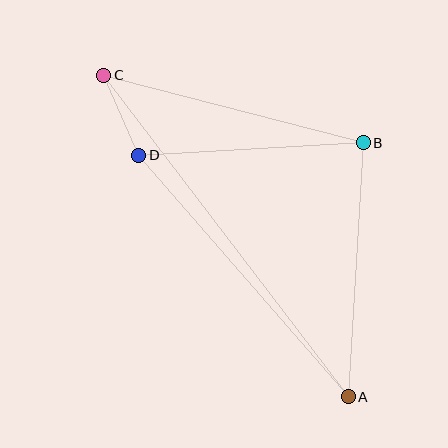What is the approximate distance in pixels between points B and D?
The distance between B and D is approximately 225 pixels.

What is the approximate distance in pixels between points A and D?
The distance between A and D is approximately 320 pixels.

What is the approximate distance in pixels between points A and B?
The distance between A and B is approximately 255 pixels.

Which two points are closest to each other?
Points C and D are closest to each other.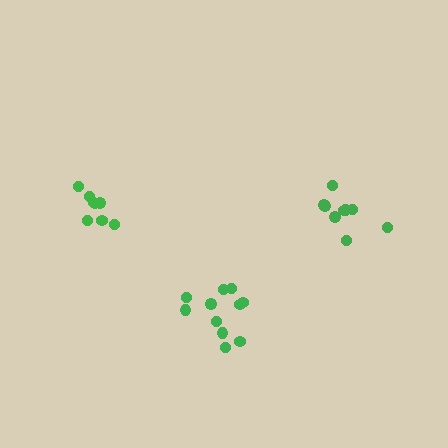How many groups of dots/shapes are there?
There are 3 groups.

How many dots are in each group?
Group 1: 8 dots, Group 2: 9 dots, Group 3: 11 dots (28 total).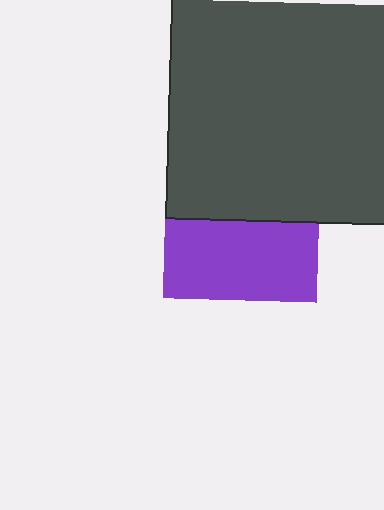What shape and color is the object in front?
The object in front is a dark gray square.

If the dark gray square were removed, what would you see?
You would see the complete purple square.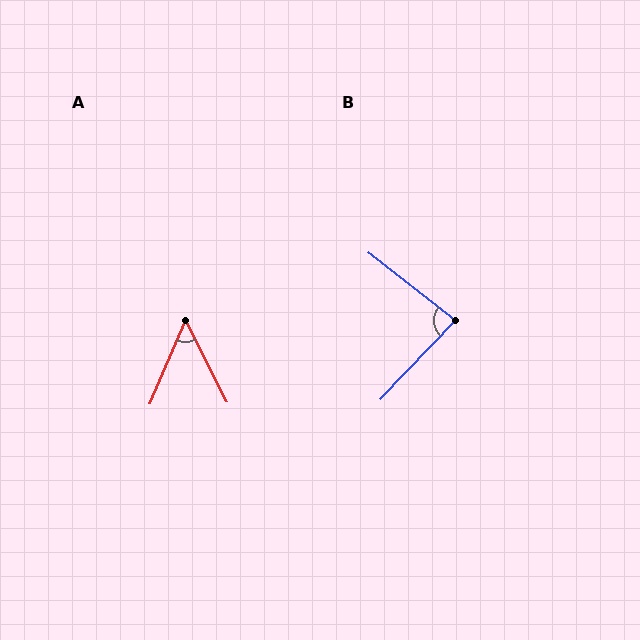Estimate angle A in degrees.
Approximately 50 degrees.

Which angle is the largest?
B, at approximately 84 degrees.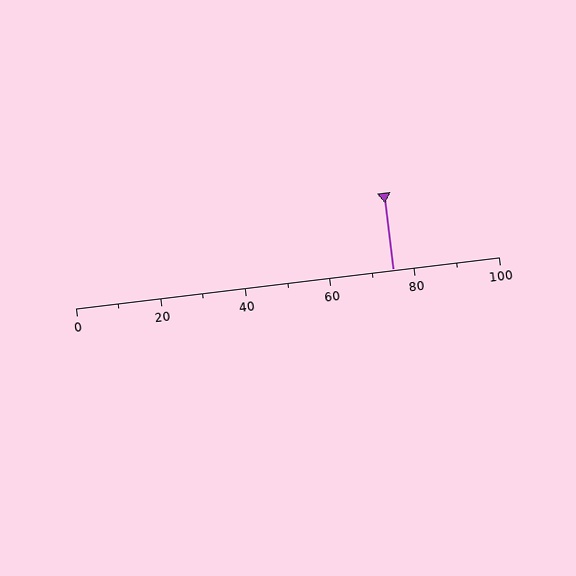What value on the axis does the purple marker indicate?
The marker indicates approximately 75.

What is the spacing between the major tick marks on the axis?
The major ticks are spaced 20 apart.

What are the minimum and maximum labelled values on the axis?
The axis runs from 0 to 100.